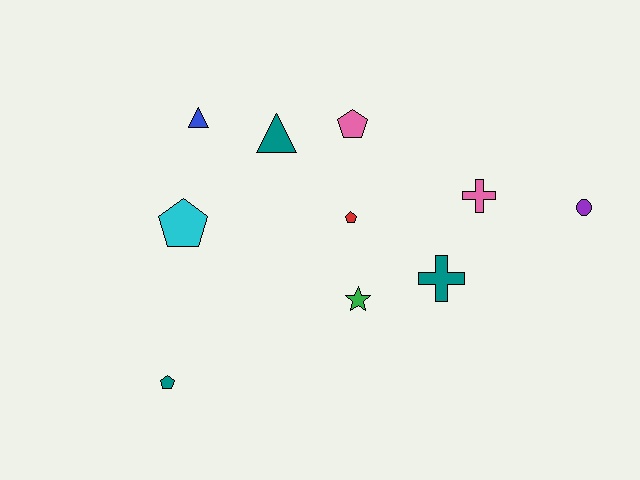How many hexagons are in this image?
There are no hexagons.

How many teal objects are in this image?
There are 3 teal objects.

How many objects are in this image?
There are 10 objects.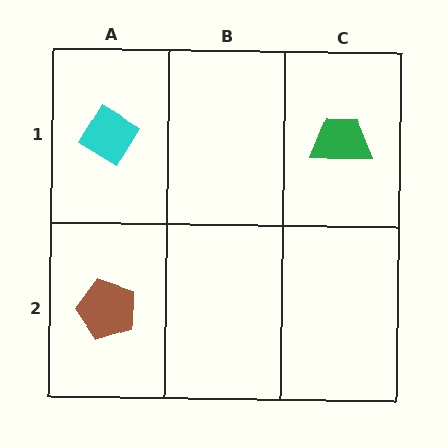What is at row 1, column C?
A green trapezoid.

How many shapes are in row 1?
2 shapes.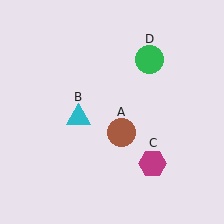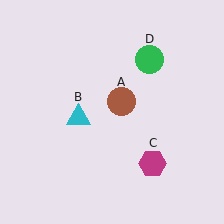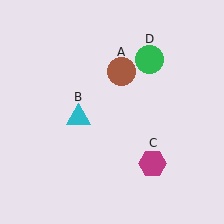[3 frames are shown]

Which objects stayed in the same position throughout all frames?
Cyan triangle (object B) and magenta hexagon (object C) and green circle (object D) remained stationary.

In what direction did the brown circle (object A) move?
The brown circle (object A) moved up.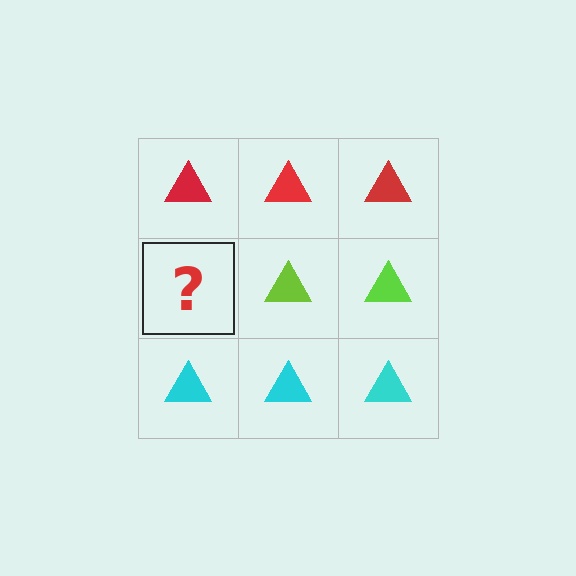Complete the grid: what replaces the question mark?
The question mark should be replaced with a lime triangle.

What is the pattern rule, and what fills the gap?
The rule is that each row has a consistent color. The gap should be filled with a lime triangle.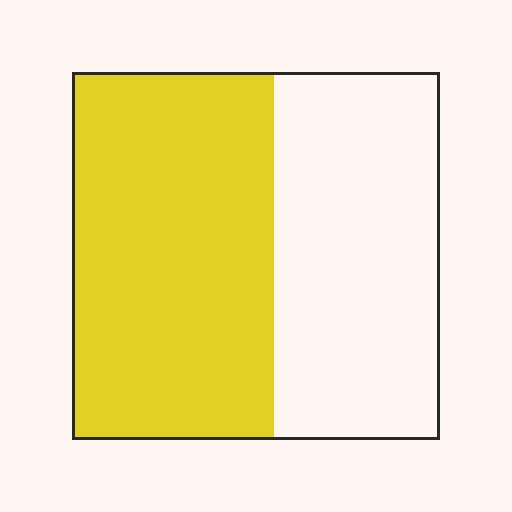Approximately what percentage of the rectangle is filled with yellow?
Approximately 55%.